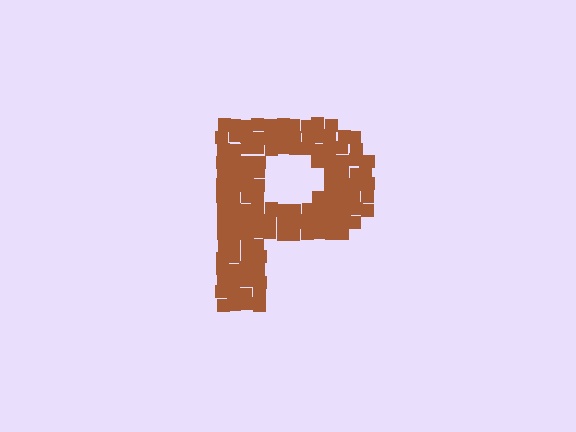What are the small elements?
The small elements are squares.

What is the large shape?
The large shape is the letter P.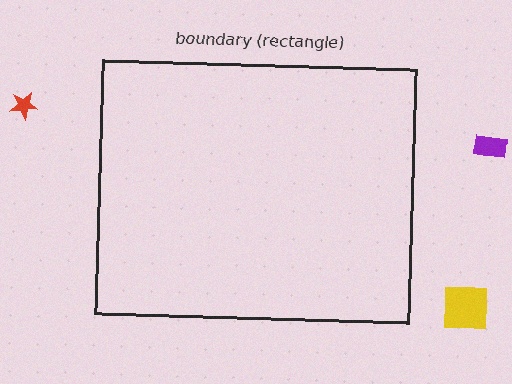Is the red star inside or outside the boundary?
Outside.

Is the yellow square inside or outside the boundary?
Outside.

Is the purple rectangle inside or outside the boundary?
Outside.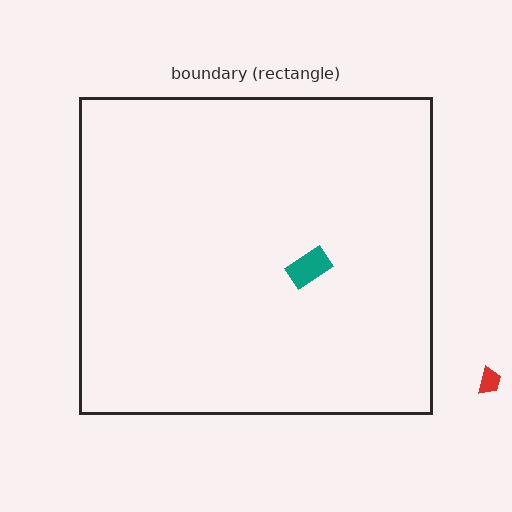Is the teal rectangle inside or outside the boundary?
Inside.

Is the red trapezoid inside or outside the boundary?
Outside.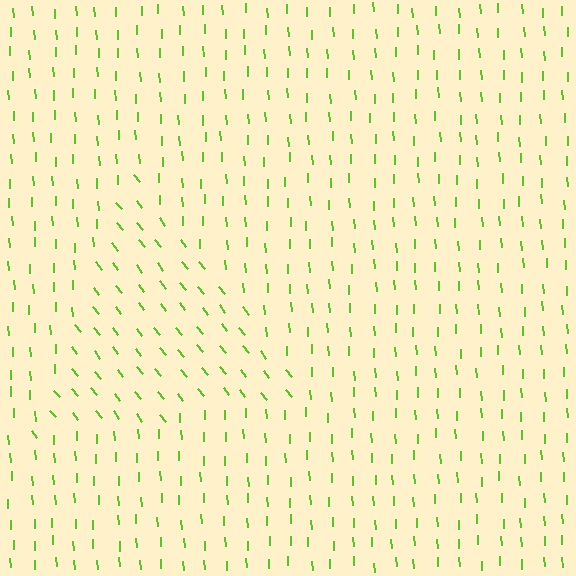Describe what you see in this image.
The image is filled with small lime line segments. A triangle region in the image has lines oriented differently from the surrounding lines, creating a visible texture boundary.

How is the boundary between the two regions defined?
The boundary is defined purely by a change in line orientation (approximately 36 degrees difference). All lines are the same color and thickness.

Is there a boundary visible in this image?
Yes, there is a texture boundary formed by a change in line orientation.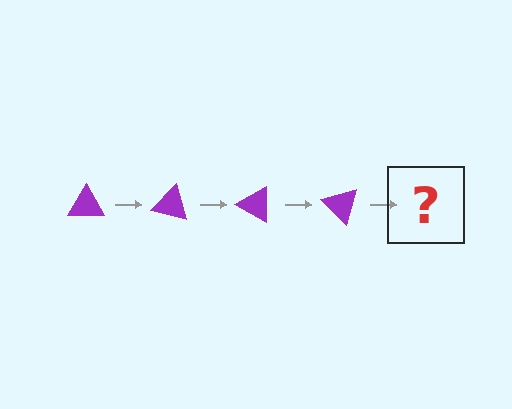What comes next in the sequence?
The next element should be a purple triangle rotated 60 degrees.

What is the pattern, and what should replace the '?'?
The pattern is that the triangle rotates 15 degrees each step. The '?' should be a purple triangle rotated 60 degrees.